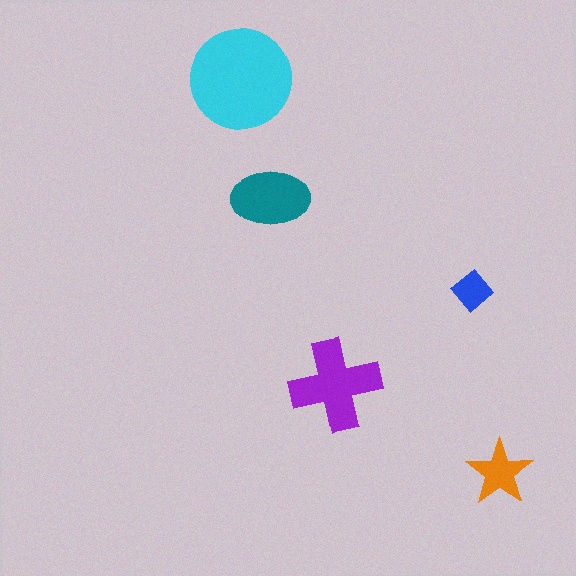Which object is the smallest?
The blue diamond.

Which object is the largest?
The cyan circle.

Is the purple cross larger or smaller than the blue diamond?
Larger.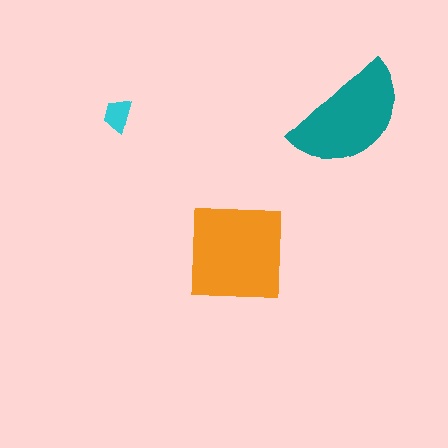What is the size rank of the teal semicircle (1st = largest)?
2nd.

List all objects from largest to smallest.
The orange square, the teal semicircle, the cyan trapezoid.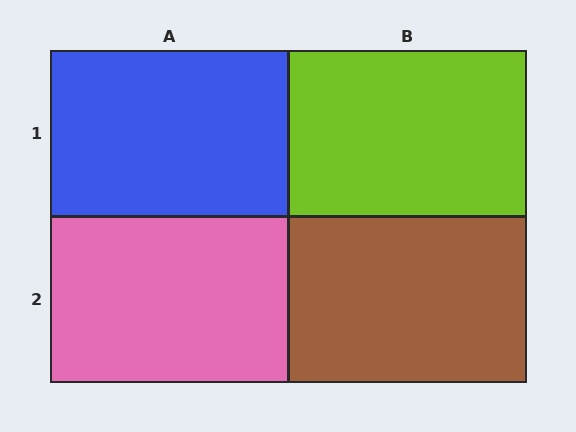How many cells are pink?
1 cell is pink.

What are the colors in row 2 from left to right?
Pink, brown.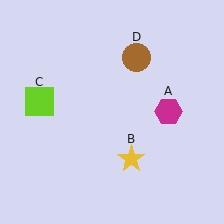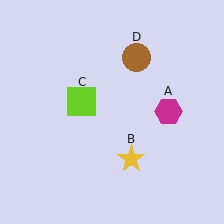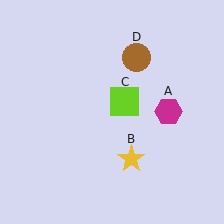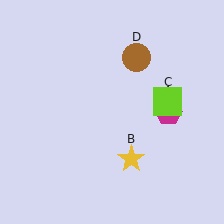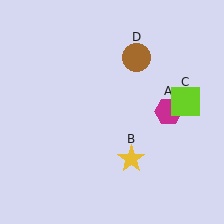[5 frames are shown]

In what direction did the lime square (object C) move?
The lime square (object C) moved right.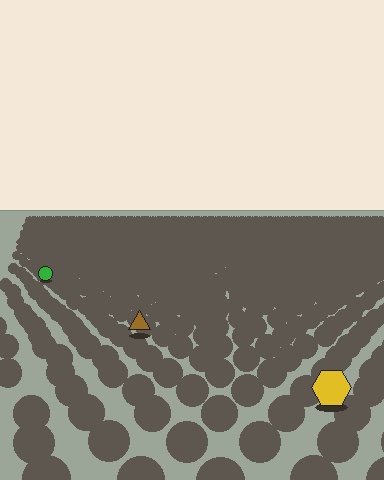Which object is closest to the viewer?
The yellow hexagon is closest. The texture marks near it are larger and more spread out.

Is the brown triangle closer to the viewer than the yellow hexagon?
No. The yellow hexagon is closer — you can tell from the texture gradient: the ground texture is coarser near it.